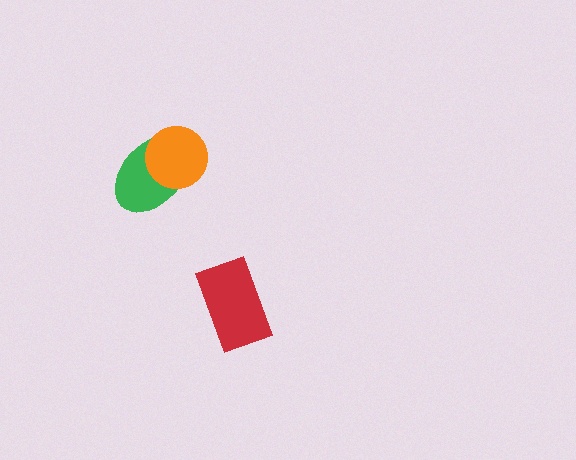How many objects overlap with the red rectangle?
0 objects overlap with the red rectangle.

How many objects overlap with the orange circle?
1 object overlaps with the orange circle.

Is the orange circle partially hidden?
No, no other shape covers it.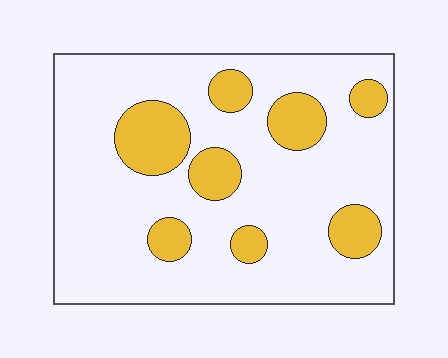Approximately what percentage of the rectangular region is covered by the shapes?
Approximately 20%.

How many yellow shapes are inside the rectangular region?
8.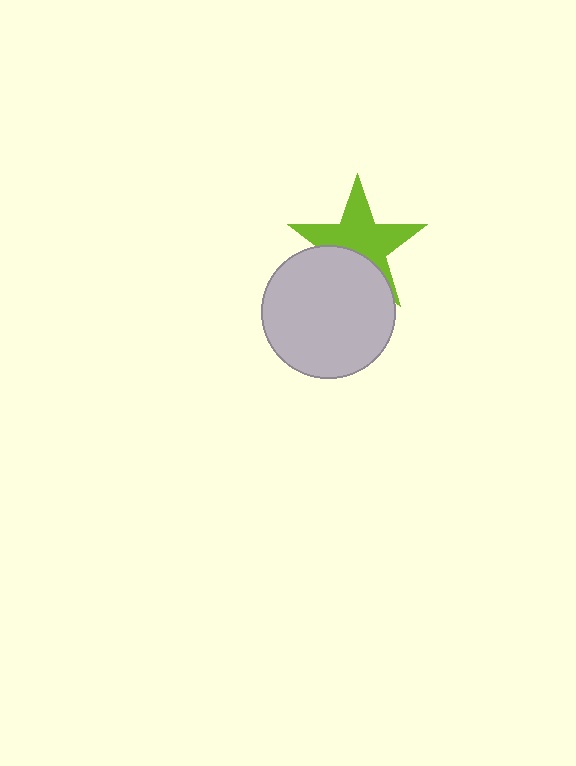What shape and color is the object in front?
The object in front is a light gray circle.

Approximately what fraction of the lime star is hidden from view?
Roughly 36% of the lime star is hidden behind the light gray circle.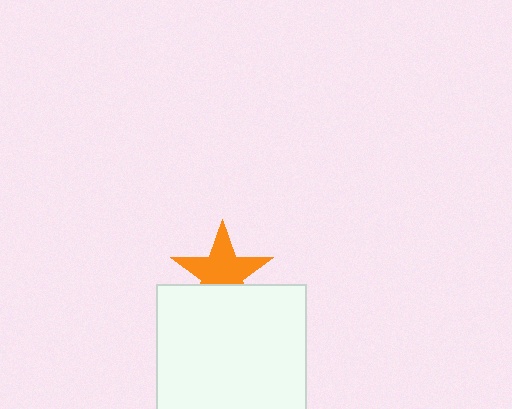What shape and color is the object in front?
The object in front is a white square.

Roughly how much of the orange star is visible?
Most of it is visible (roughly 67%).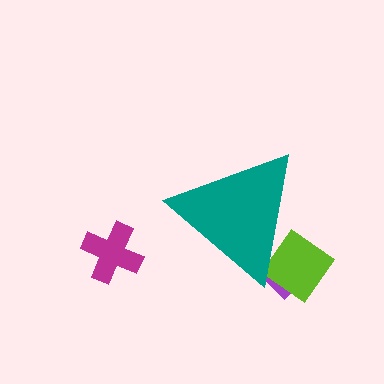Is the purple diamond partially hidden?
Yes, the purple diamond is partially hidden behind the teal triangle.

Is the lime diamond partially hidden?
Yes, the lime diamond is partially hidden behind the teal triangle.